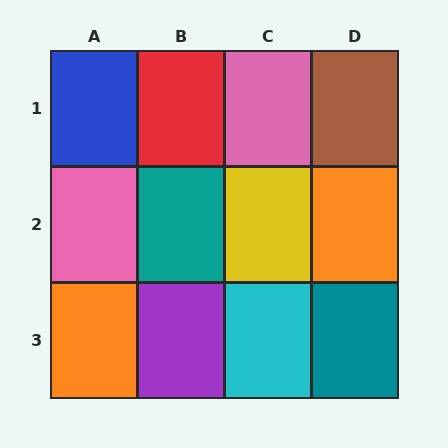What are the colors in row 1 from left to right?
Blue, red, pink, brown.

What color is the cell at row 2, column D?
Orange.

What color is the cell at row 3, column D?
Teal.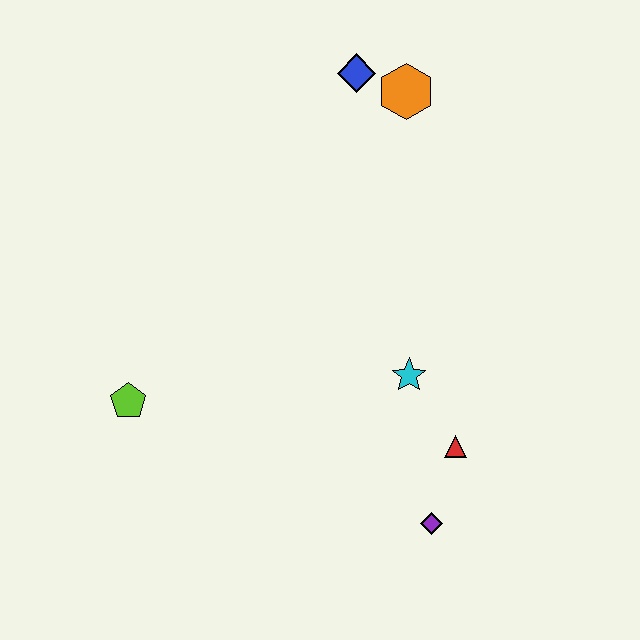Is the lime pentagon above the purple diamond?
Yes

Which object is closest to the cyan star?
The red triangle is closest to the cyan star.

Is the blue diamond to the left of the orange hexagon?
Yes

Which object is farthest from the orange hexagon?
The purple diamond is farthest from the orange hexagon.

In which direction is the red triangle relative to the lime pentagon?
The red triangle is to the right of the lime pentagon.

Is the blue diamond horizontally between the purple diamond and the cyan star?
No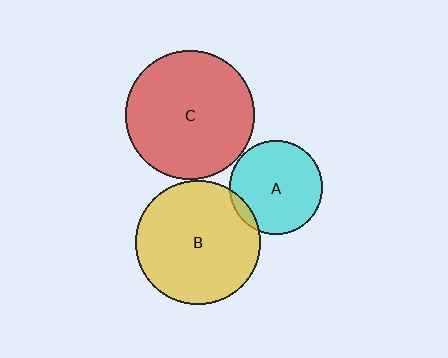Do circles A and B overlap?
Yes.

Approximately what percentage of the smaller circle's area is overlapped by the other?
Approximately 5%.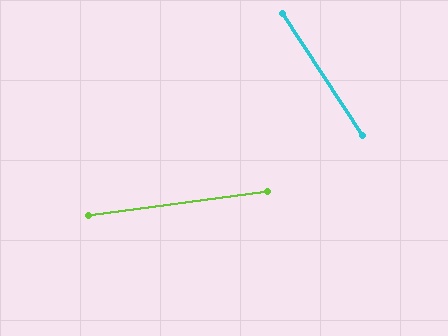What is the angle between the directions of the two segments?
Approximately 64 degrees.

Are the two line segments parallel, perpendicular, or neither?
Neither parallel nor perpendicular — they differ by about 64°.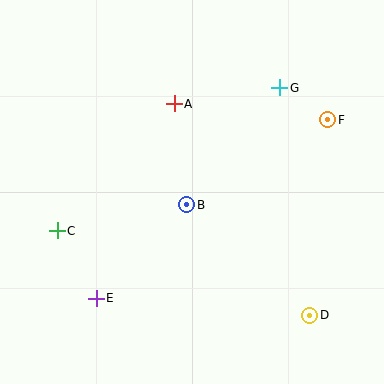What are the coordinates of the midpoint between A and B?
The midpoint between A and B is at (181, 154).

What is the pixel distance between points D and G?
The distance between D and G is 230 pixels.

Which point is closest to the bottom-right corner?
Point D is closest to the bottom-right corner.